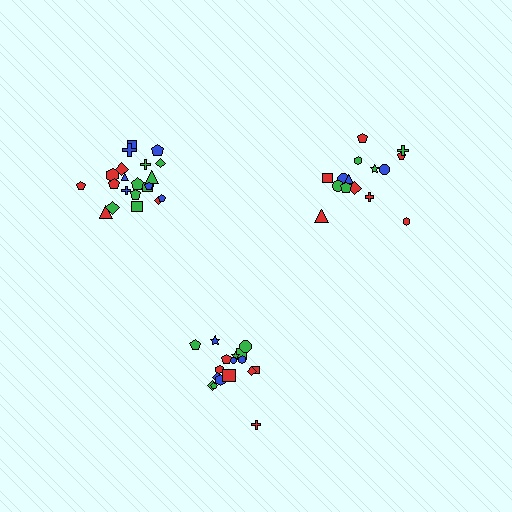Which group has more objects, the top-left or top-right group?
The top-left group.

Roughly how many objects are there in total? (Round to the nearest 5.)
Roughly 55 objects in total.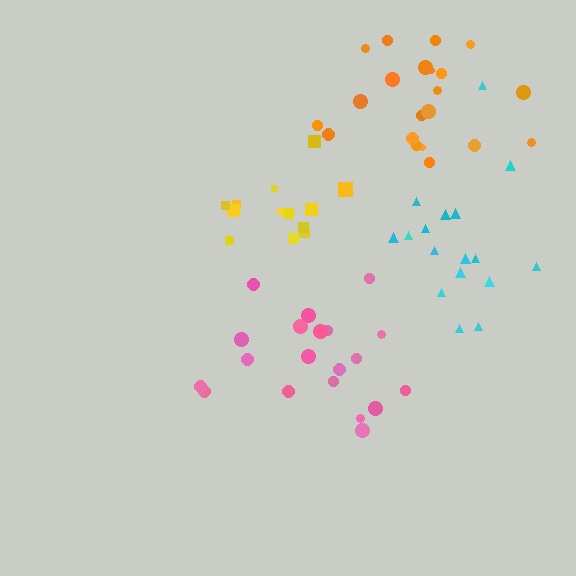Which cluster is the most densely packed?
Yellow.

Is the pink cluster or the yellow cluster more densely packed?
Yellow.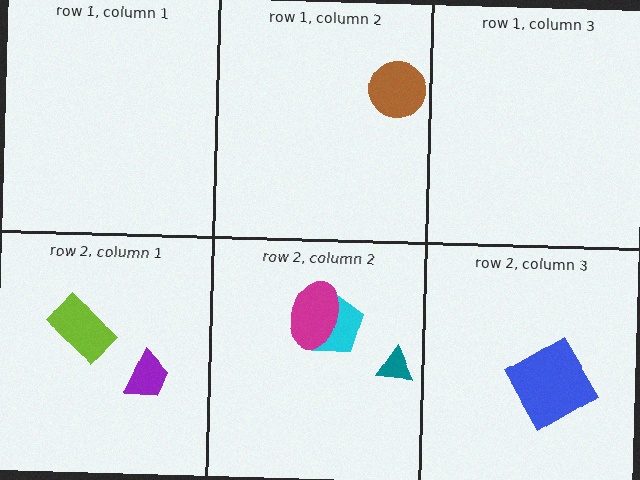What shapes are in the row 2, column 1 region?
The lime rectangle, the purple trapezoid.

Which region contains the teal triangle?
The row 2, column 2 region.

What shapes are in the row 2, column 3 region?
The blue diamond.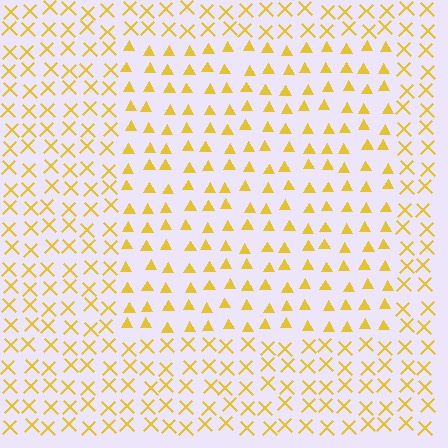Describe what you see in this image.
The image is filled with small yellow elements arranged in a uniform grid. A rectangle-shaped region contains triangles, while the surrounding area contains X marks. The boundary is defined purely by the change in element shape.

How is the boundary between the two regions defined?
The boundary is defined by a change in element shape: triangles inside vs. X marks outside. All elements share the same color and spacing.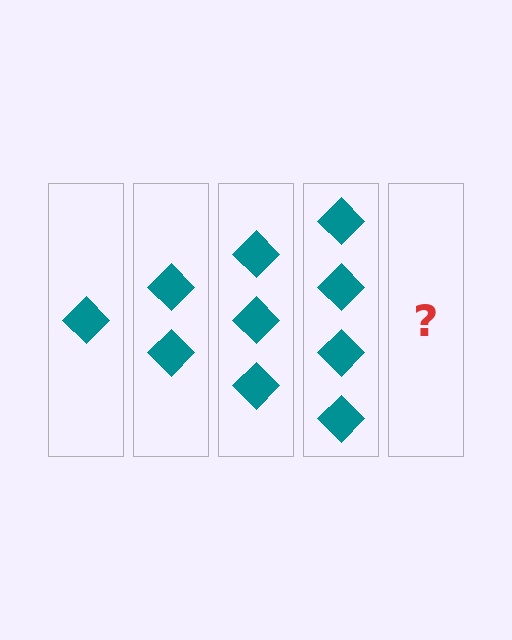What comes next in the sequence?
The next element should be 5 diamonds.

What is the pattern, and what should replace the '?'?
The pattern is that each step adds one more diamond. The '?' should be 5 diamonds.